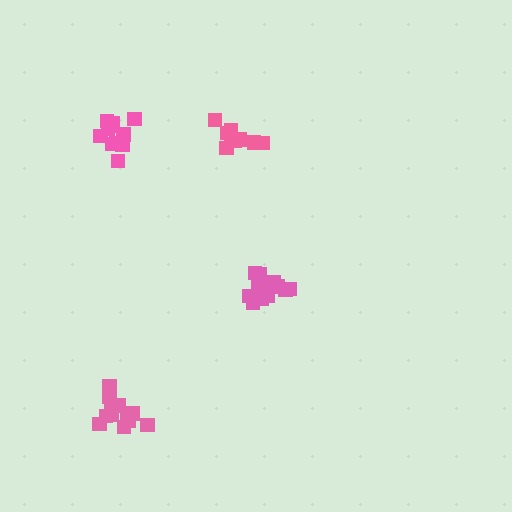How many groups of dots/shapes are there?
There are 4 groups.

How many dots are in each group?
Group 1: 13 dots, Group 2: 12 dots, Group 3: 9 dots, Group 4: 12 dots (46 total).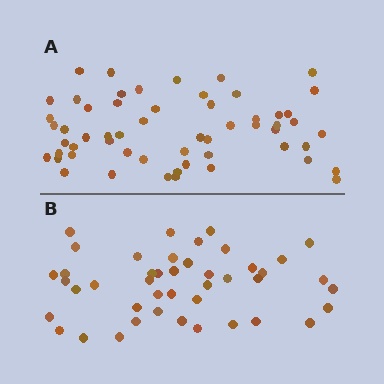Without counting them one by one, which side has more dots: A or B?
Region A (the top region) has more dots.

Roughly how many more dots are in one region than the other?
Region A has approximately 15 more dots than region B.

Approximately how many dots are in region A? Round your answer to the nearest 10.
About 60 dots. (The exact count is 57, which rounds to 60.)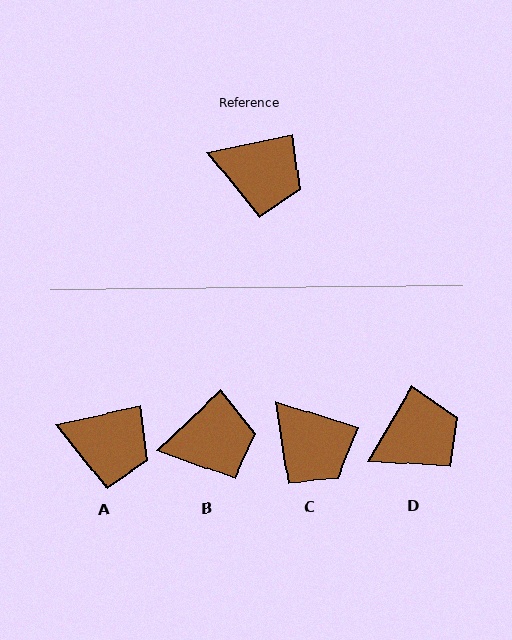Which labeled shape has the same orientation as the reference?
A.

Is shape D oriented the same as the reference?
No, it is off by about 48 degrees.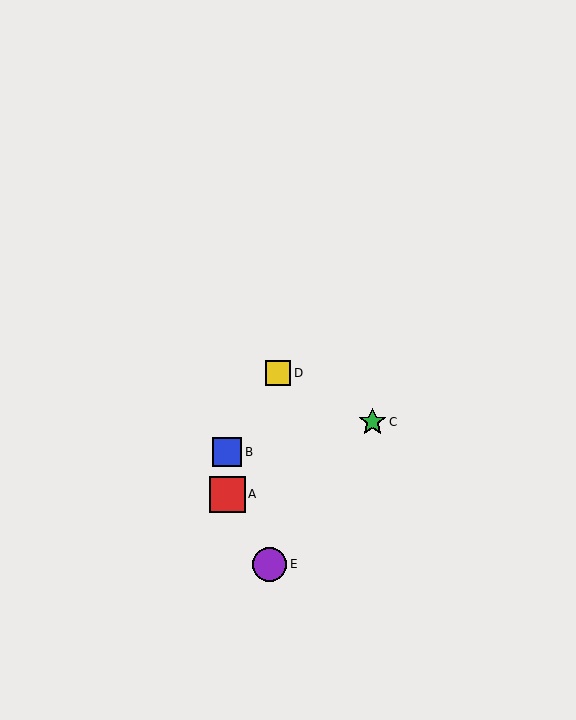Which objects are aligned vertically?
Objects A, B are aligned vertically.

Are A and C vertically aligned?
No, A is at x≈227 and C is at x≈373.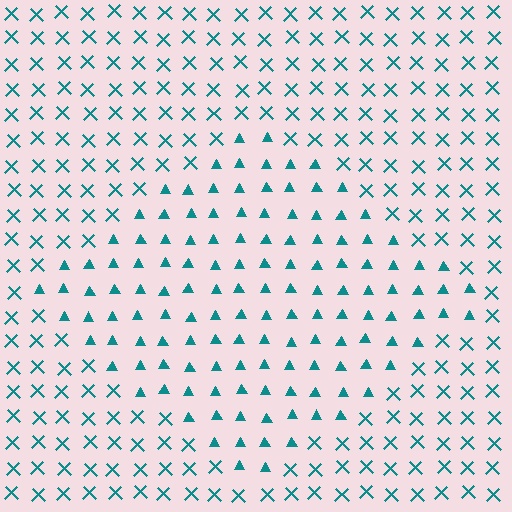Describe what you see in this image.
The image is filled with small teal elements arranged in a uniform grid. A diamond-shaped region contains triangles, while the surrounding area contains X marks. The boundary is defined purely by the change in element shape.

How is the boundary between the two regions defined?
The boundary is defined by a change in element shape: triangles inside vs. X marks outside. All elements share the same color and spacing.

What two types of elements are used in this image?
The image uses triangles inside the diamond region and X marks outside it.